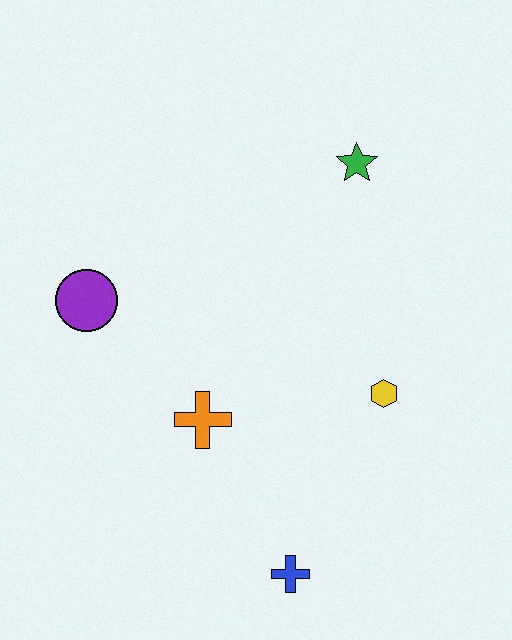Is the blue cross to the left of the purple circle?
No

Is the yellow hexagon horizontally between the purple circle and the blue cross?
No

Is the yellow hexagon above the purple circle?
No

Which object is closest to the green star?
The yellow hexagon is closest to the green star.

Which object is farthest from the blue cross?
The green star is farthest from the blue cross.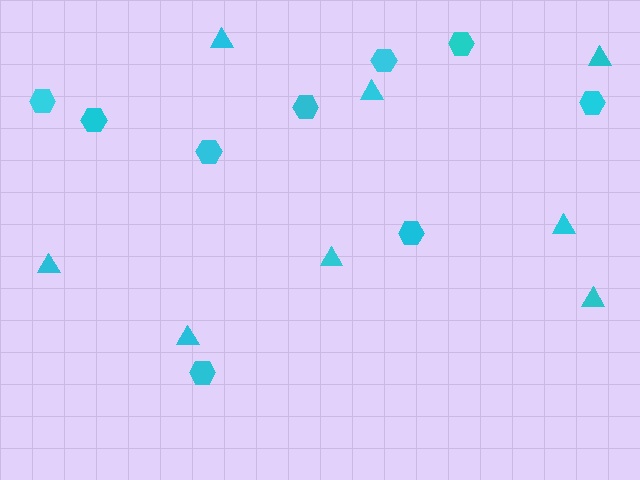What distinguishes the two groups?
There are 2 groups: one group of triangles (8) and one group of hexagons (9).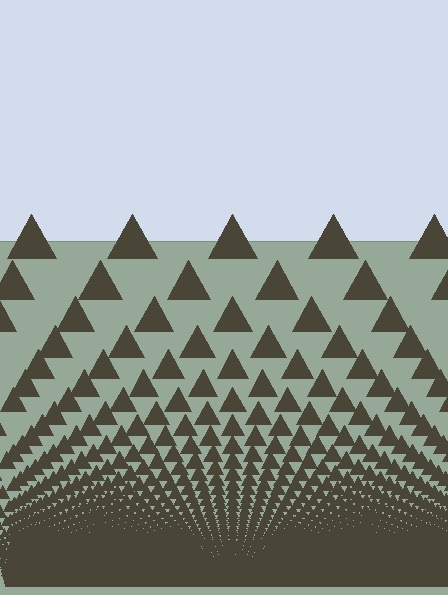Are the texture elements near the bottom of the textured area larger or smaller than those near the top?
Smaller. The gradient is inverted — elements near the bottom are smaller and denser.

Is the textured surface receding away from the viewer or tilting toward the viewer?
The surface appears to tilt toward the viewer. Texture elements get larger and sparser toward the top.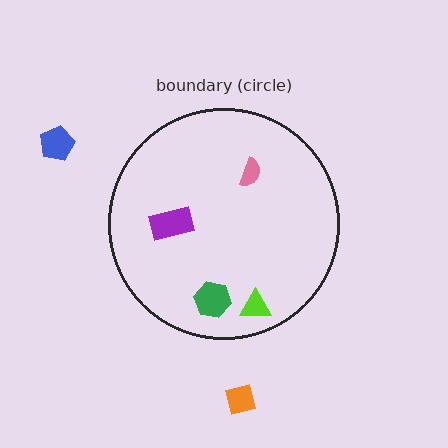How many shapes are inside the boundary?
4 inside, 2 outside.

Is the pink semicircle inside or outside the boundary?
Inside.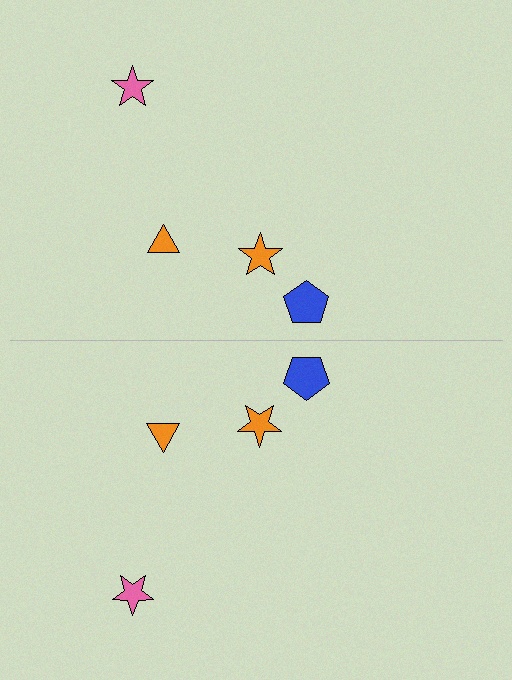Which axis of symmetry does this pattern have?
The pattern has a horizontal axis of symmetry running through the center of the image.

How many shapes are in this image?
There are 8 shapes in this image.